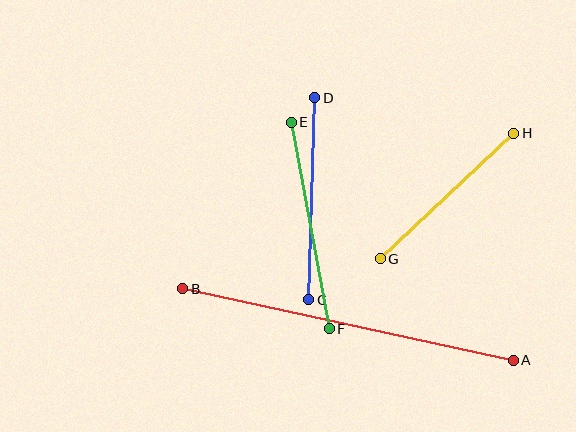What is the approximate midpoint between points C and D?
The midpoint is at approximately (312, 199) pixels.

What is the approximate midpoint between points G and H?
The midpoint is at approximately (447, 196) pixels.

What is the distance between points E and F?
The distance is approximately 210 pixels.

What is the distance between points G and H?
The distance is approximately 184 pixels.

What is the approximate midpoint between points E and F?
The midpoint is at approximately (310, 225) pixels.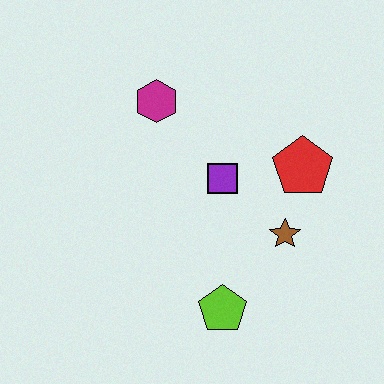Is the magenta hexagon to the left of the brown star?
Yes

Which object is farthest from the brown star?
The magenta hexagon is farthest from the brown star.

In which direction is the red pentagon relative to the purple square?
The red pentagon is to the right of the purple square.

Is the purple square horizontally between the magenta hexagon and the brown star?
Yes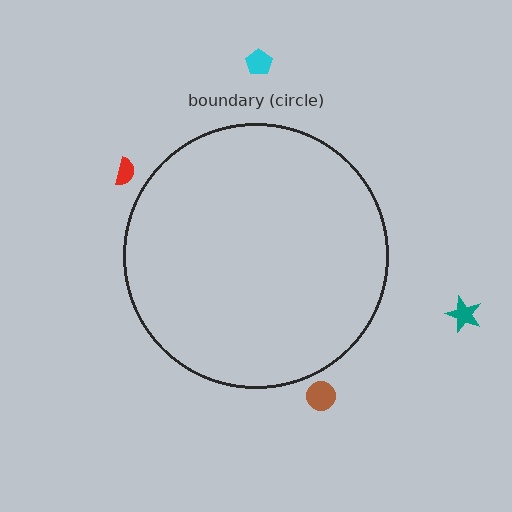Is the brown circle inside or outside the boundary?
Outside.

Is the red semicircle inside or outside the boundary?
Outside.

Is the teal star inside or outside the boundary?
Outside.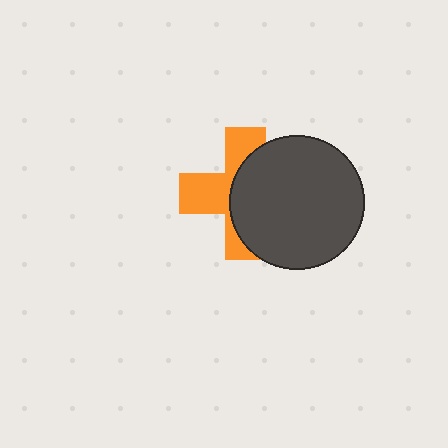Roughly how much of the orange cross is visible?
A small part of it is visible (roughly 45%).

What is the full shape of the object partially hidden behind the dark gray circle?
The partially hidden object is an orange cross.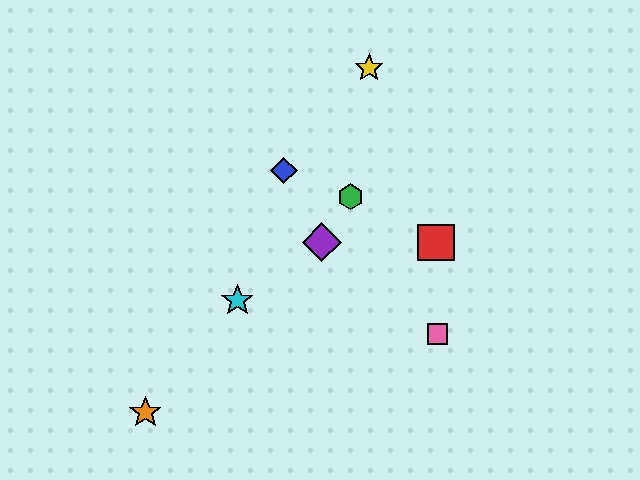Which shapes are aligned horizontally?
The red square, the purple diamond are aligned horizontally.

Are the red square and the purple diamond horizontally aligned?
Yes, both are at y≈242.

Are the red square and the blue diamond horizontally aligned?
No, the red square is at y≈242 and the blue diamond is at y≈171.